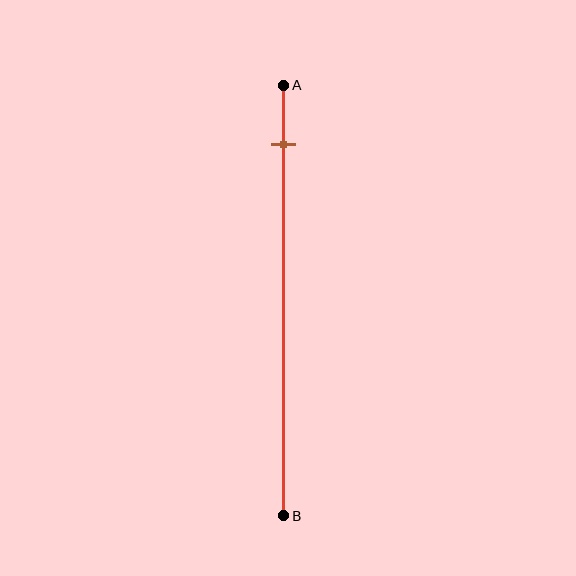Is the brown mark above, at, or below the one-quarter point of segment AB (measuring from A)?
The brown mark is above the one-quarter point of segment AB.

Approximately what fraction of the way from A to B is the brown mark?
The brown mark is approximately 15% of the way from A to B.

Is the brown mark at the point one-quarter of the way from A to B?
No, the mark is at about 15% from A, not at the 25% one-quarter point.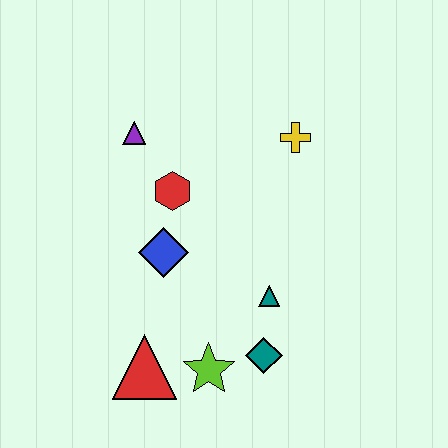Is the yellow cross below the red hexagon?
No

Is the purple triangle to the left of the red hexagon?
Yes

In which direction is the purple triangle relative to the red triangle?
The purple triangle is above the red triangle.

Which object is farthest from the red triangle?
The yellow cross is farthest from the red triangle.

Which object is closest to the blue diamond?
The red hexagon is closest to the blue diamond.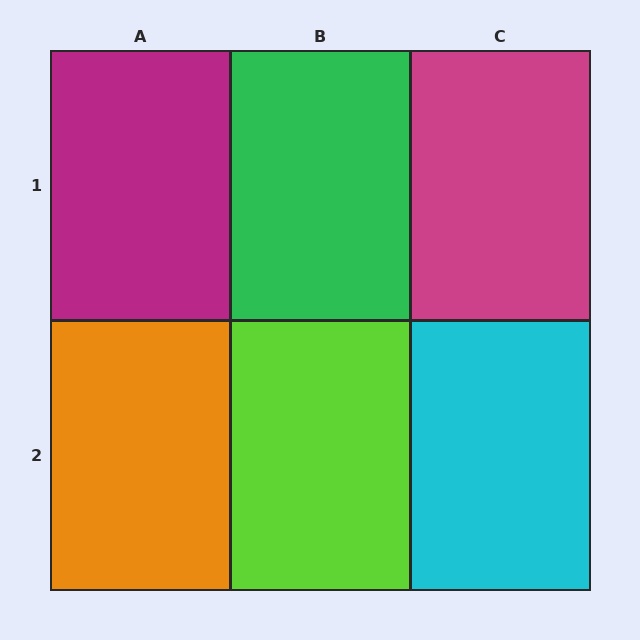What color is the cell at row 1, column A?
Magenta.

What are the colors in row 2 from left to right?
Orange, lime, cyan.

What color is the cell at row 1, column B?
Green.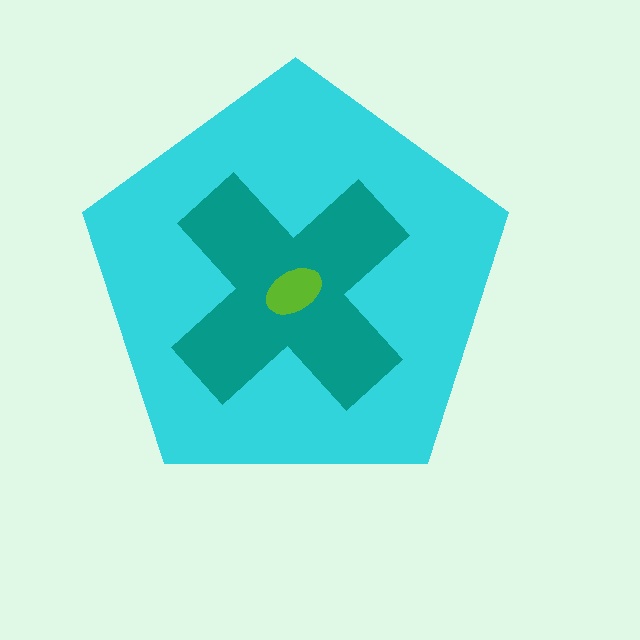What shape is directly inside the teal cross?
The lime ellipse.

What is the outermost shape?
The cyan pentagon.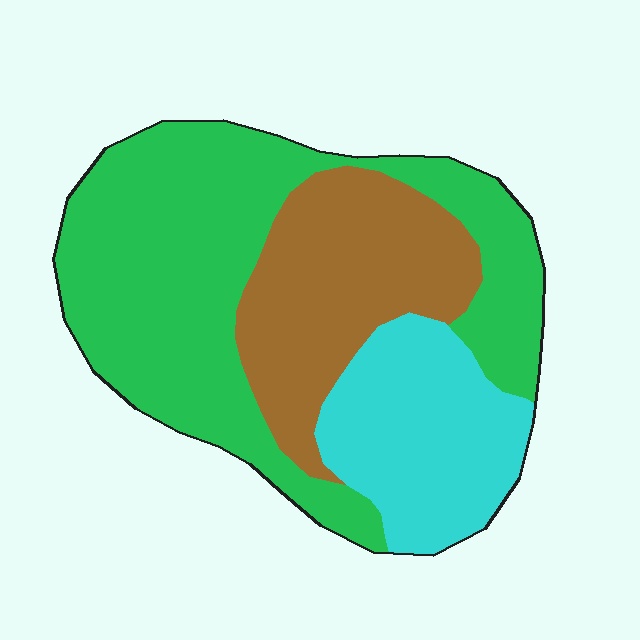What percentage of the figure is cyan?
Cyan covers about 20% of the figure.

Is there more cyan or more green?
Green.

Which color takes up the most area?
Green, at roughly 50%.